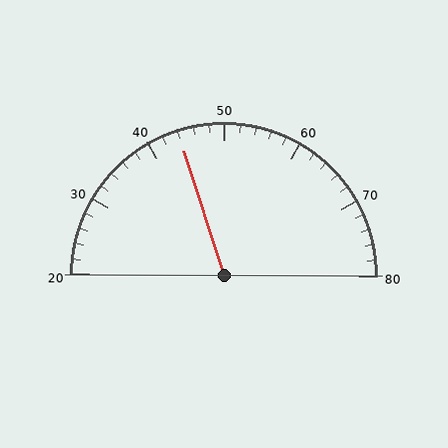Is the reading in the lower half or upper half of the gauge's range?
The reading is in the lower half of the range (20 to 80).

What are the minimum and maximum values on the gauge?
The gauge ranges from 20 to 80.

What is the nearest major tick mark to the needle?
The nearest major tick mark is 40.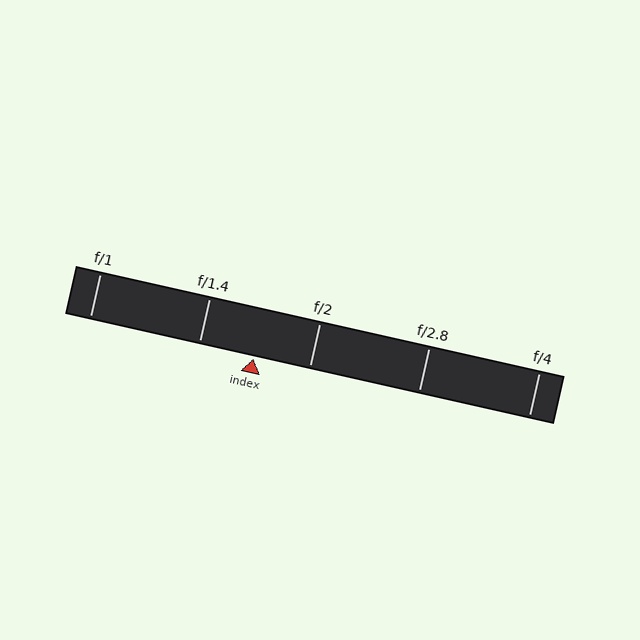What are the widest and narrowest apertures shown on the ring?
The widest aperture shown is f/1 and the narrowest is f/4.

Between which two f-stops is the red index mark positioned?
The index mark is between f/1.4 and f/2.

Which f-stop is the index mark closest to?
The index mark is closest to f/1.4.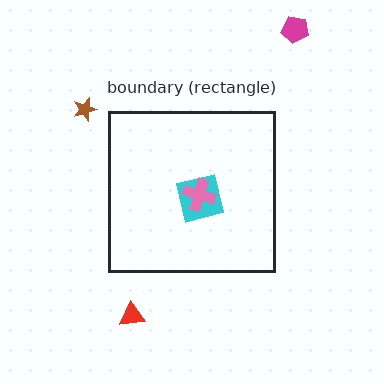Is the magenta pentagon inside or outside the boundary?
Outside.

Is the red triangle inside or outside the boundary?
Outside.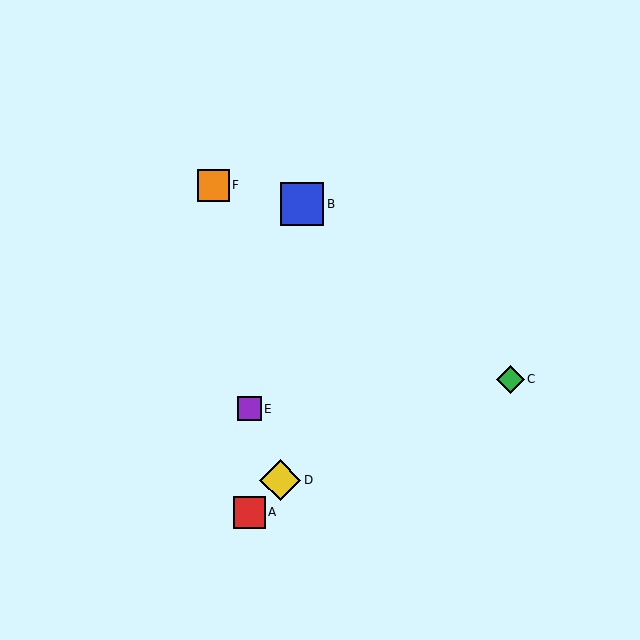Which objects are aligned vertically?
Objects A, E are aligned vertically.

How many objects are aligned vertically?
2 objects (A, E) are aligned vertically.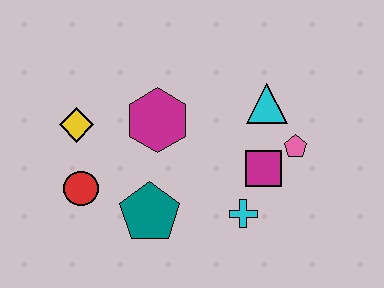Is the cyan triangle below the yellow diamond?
No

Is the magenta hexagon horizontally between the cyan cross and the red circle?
Yes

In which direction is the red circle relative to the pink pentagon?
The red circle is to the left of the pink pentagon.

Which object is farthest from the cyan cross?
The yellow diamond is farthest from the cyan cross.